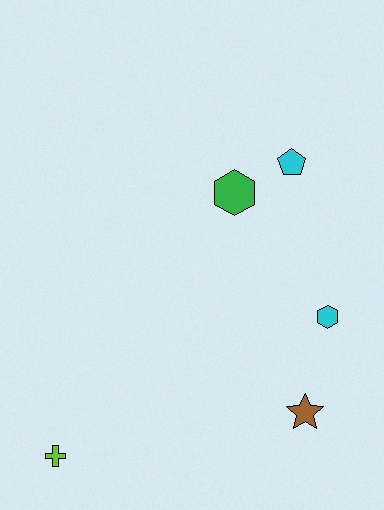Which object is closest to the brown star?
The cyan hexagon is closest to the brown star.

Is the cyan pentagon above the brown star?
Yes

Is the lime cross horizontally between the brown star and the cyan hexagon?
No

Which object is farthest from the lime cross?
The cyan pentagon is farthest from the lime cross.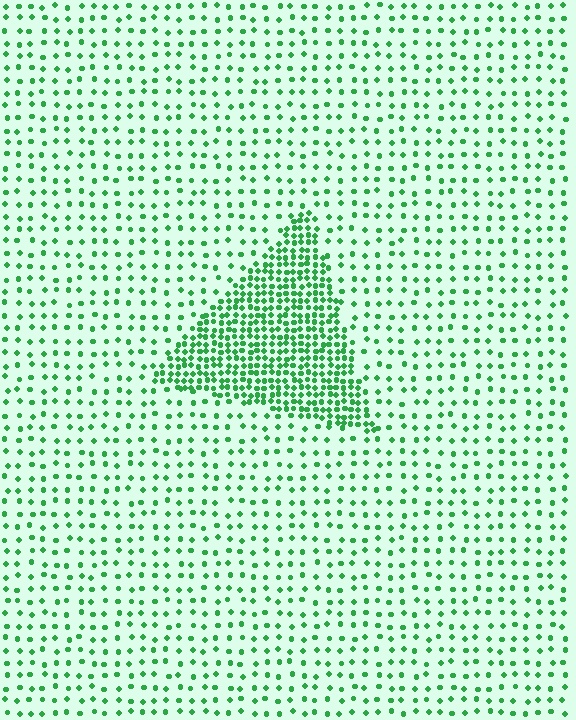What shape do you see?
I see a triangle.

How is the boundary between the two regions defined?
The boundary is defined by a change in element density (approximately 2.9x ratio). All elements are the same color, size, and shape.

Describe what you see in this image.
The image contains small green elements arranged at two different densities. A triangle-shaped region is visible where the elements are more densely packed than the surrounding area.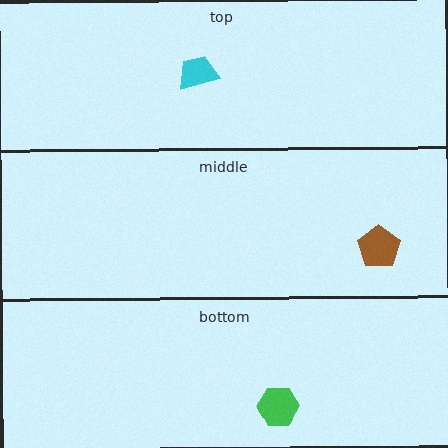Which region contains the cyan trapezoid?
The top region.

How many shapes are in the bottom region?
1.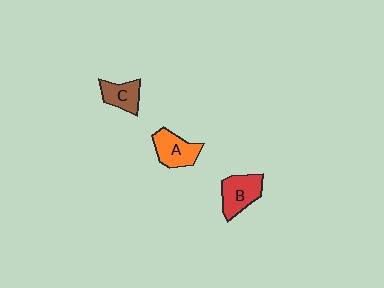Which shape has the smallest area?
Shape C (brown).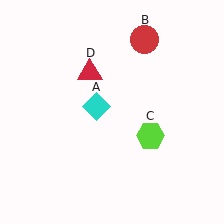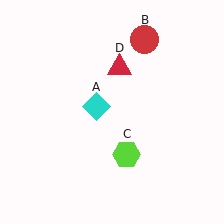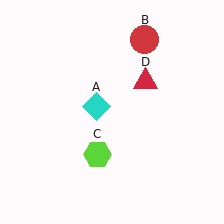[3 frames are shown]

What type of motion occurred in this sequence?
The lime hexagon (object C), red triangle (object D) rotated clockwise around the center of the scene.